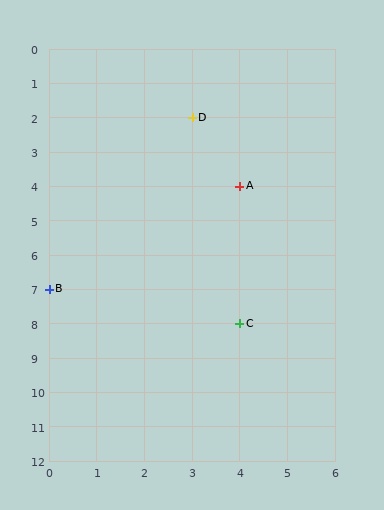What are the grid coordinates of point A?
Point A is at grid coordinates (4, 4).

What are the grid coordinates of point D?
Point D is at grid coordinates (3, 2).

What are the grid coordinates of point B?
Point B is at grid coordinates (0, 7).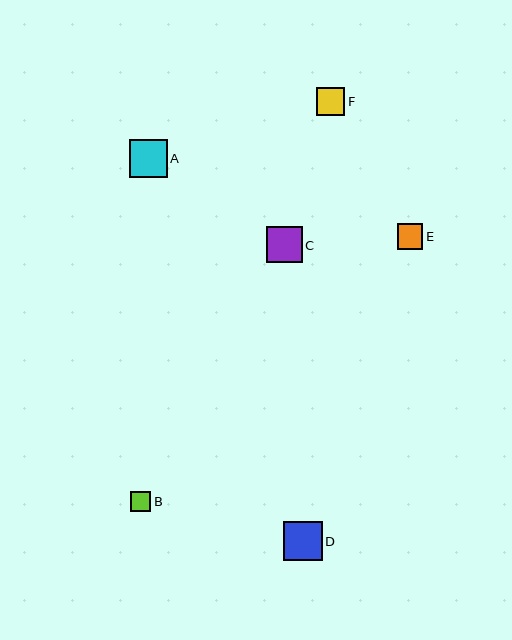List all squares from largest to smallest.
From largest to smallest: D, A, C, F, E, B.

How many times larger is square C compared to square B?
Square C is approximately 1.8 times the size of square B.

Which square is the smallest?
Square B is the smallest with a size of approximately 20 pixels.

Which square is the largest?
Square D is the largest with a size of approximately 39 pixels.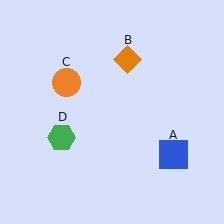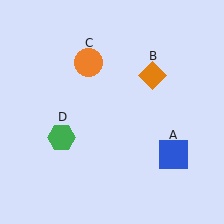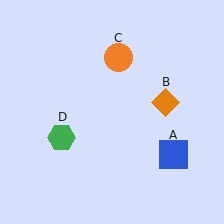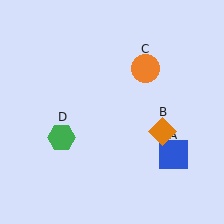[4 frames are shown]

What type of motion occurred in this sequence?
The orange diamond (object B), orange circle (object C) rotated clockwise around the center of the scene.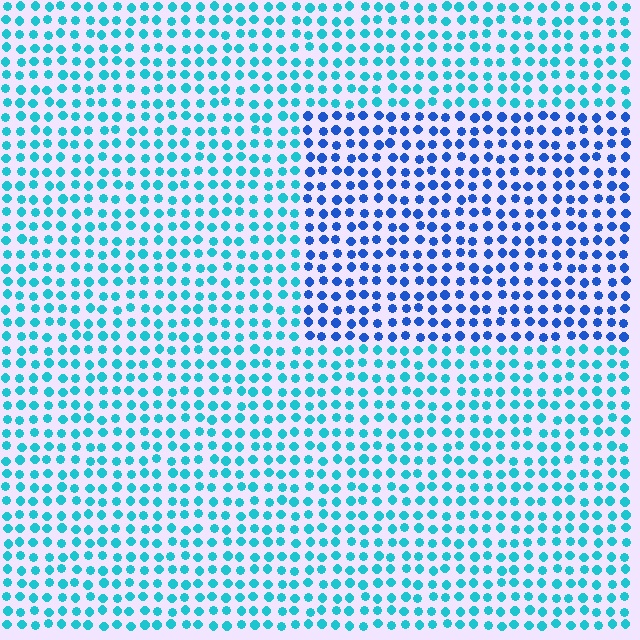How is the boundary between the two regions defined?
The boundary is defined purely by a slight shift in hue (about 38 degrees). Spacing, size, and orientation are identical on both sides.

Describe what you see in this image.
The image is filled with small cyan elements in a uniform arrangement. A rectangle-shaped region is visible where the elements are tinted to a slightly different hue, forming a subtle color boundary.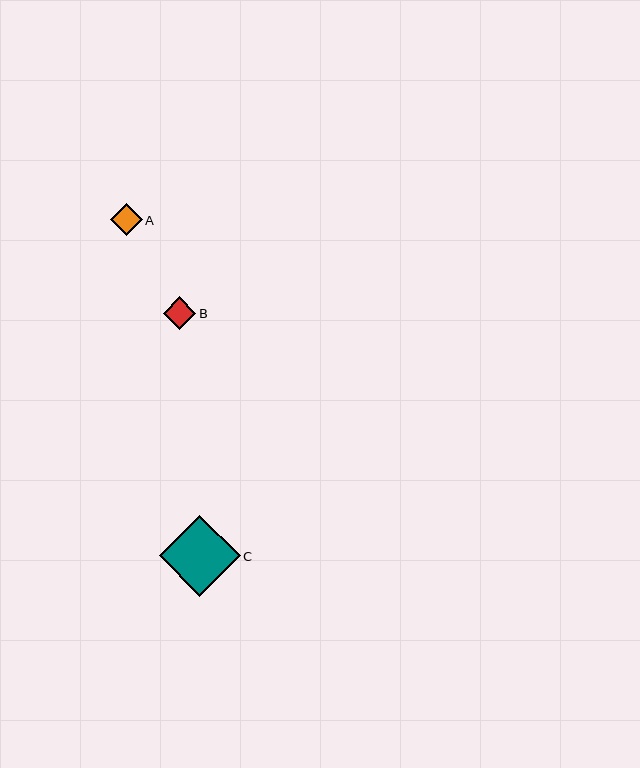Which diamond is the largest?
Diamond C is the largest with a size of approximately 81 pixels.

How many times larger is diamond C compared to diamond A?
Diamond C is approximately 2.5 times the size of diamond A.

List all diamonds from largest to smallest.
From largest to smallest: C, B, A.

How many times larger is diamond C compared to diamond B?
Diamond C is approximately 2.5 times the size of diamond B.